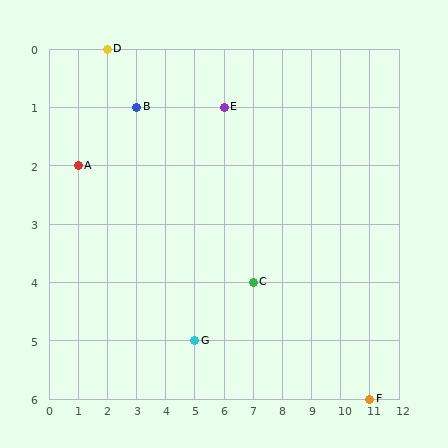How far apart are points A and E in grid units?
Points A and E are 5 columns and 1 row apart (about 5.1 grid units diagonally).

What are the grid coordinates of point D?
Point D is at grid coordinates (2, 0).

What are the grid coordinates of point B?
Point B is at grid coordinates (3, 1).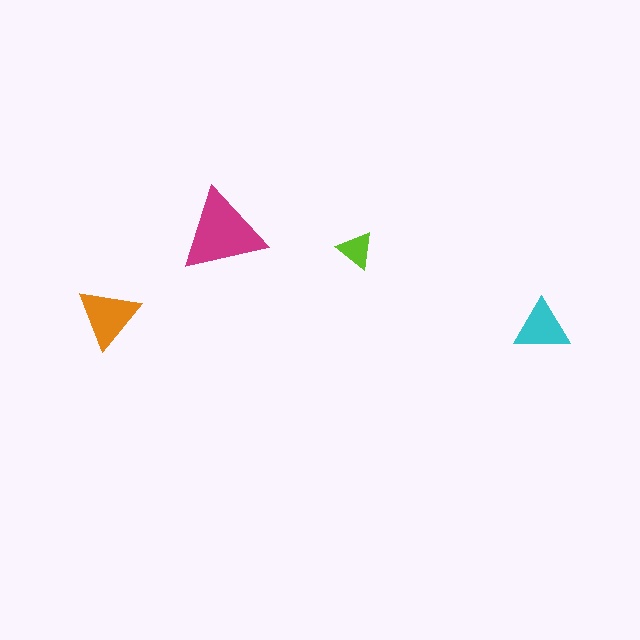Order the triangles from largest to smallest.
the magenta one, the orange one, the cyan one, the lime one.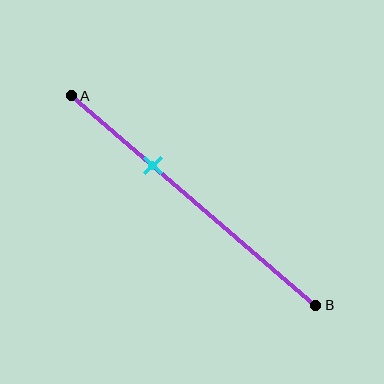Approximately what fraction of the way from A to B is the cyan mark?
The cyan mark is approximately 35% of the way from A to B.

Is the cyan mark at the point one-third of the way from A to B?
Yes, the mark is approximately at the one-third point.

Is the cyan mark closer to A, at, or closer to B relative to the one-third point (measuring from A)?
The cyan mark is approximately at the one-third point of segment AB.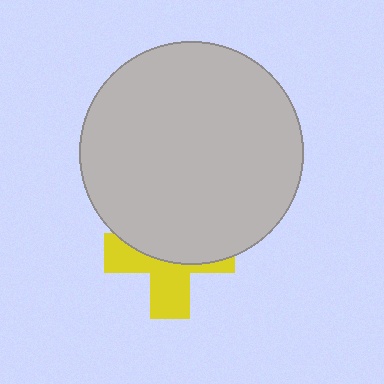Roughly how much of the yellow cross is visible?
About half of it is visible (roughly 47%).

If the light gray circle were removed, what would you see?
You would see the complete yellow cross.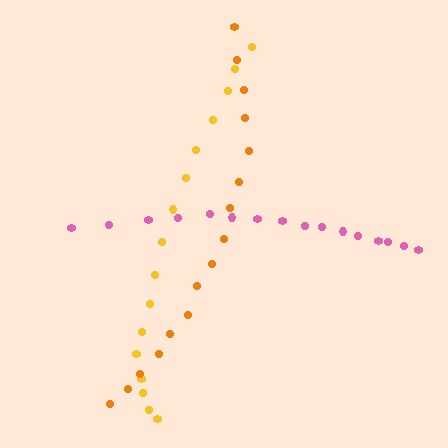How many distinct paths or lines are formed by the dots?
There are 3 distinct paths.